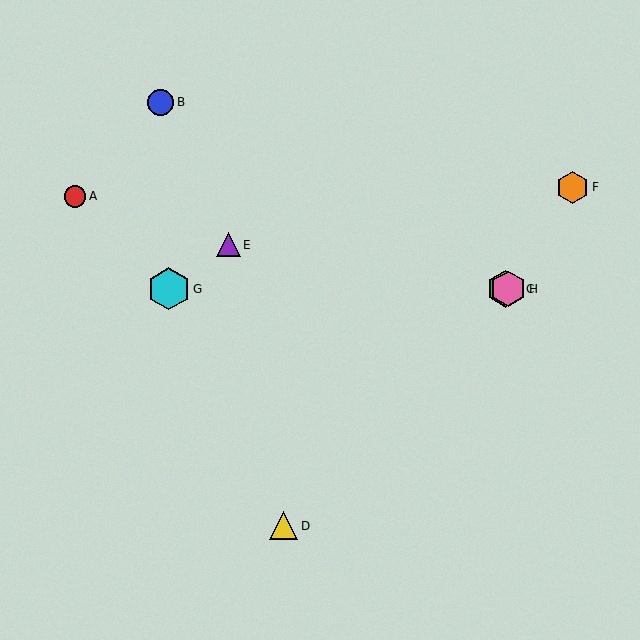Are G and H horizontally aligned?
Yes, both are at y≈289.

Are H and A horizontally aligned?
No, H is at y≈289 and A is at y≈196.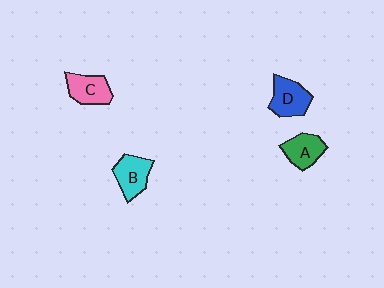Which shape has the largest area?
Shape D (blue).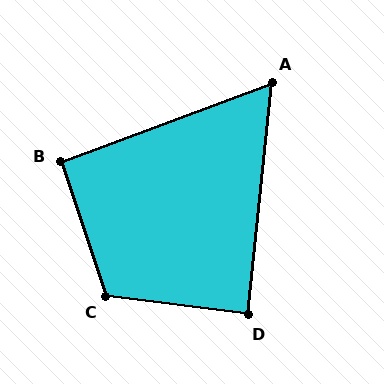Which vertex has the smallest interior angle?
A, at approximately 64 degrees.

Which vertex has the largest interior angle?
C, at approximately 116 degrees.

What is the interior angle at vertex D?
Approximately 88 degrees (approximately right).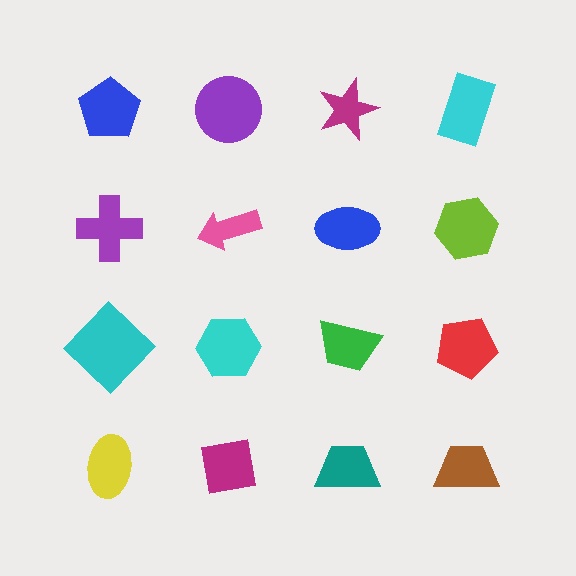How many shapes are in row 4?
4 shapes.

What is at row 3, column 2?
A cyan hexagon.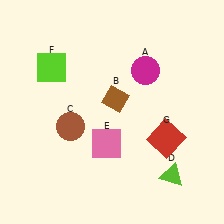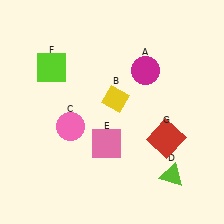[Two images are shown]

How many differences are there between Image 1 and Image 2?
There are 2 differences between the two images.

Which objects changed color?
B changed from brown to yellow. C changed from brown to pink.